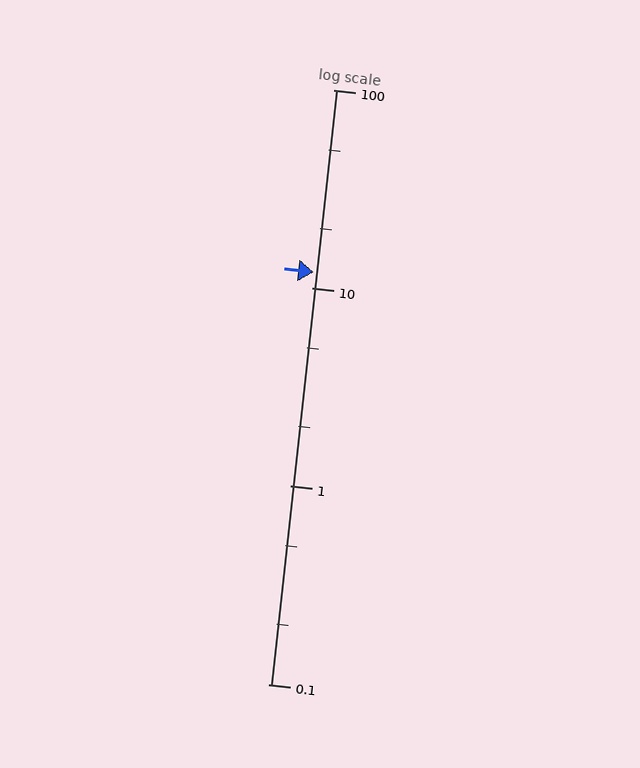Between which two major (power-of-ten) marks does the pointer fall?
The pointer is between 10 and 100.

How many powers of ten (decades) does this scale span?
The scale spans 3 decades, from 0.1 to 100.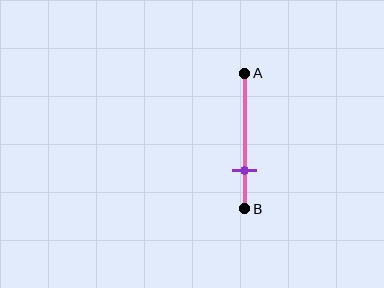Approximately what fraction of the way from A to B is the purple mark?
The purple mark is approximately 70% of the way from A to B.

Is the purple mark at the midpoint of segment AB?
No, the mark is at about 70% from A, not at the 50% midpoint.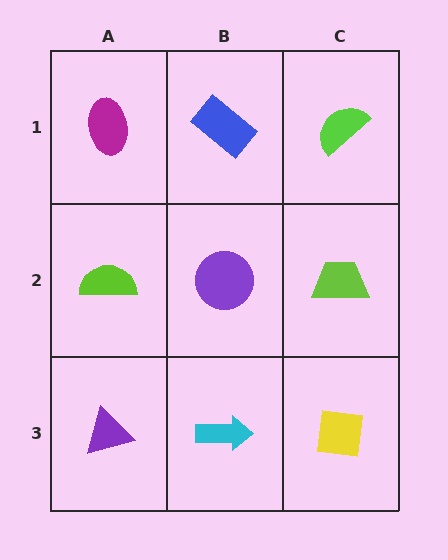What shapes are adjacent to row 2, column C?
A lime semicircle (row 1, column C), a yellow square (row 3, column C), a purple circle (row 2, column B).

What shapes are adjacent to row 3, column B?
A purple circle (row 2, column B), a purple triangle (row 3, column A), a yellow square (row 3, column C).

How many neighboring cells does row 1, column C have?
2.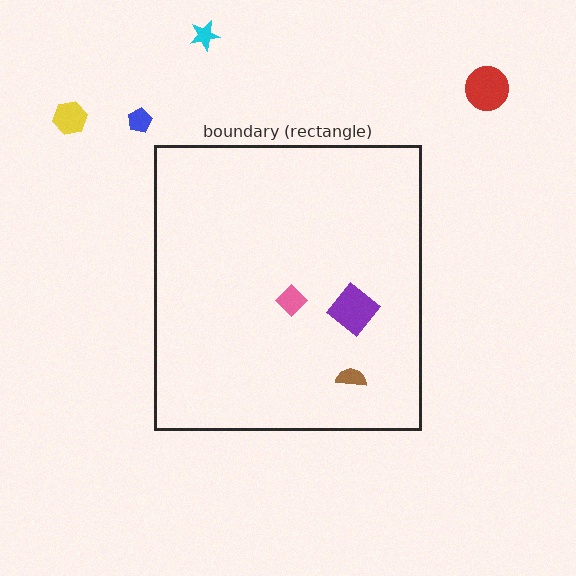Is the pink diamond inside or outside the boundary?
Inside.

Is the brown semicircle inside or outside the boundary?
Inside.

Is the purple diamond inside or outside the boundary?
Inside.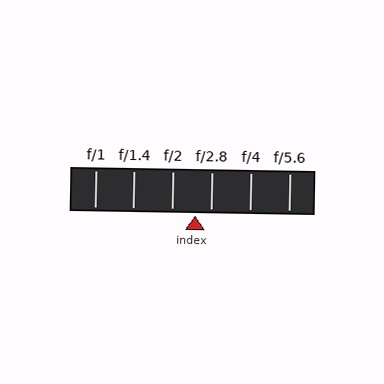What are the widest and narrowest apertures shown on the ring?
The widest aperture shown is f/1 and the narrowest is f/5.6.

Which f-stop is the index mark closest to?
The index mark is closest to f/2.8.